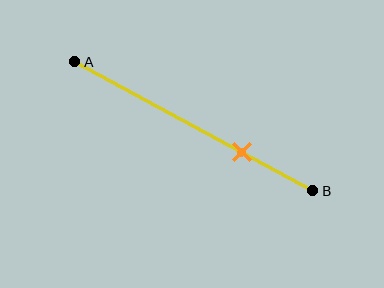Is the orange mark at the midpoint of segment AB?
No, the mark is at about 70% from A, not at the 50% midpoint.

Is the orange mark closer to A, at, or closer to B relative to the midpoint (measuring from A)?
The orange mark is closer to point B than the midpoint of segment AB.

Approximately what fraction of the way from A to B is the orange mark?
The orange mark is approximately 70% of the way from A to B.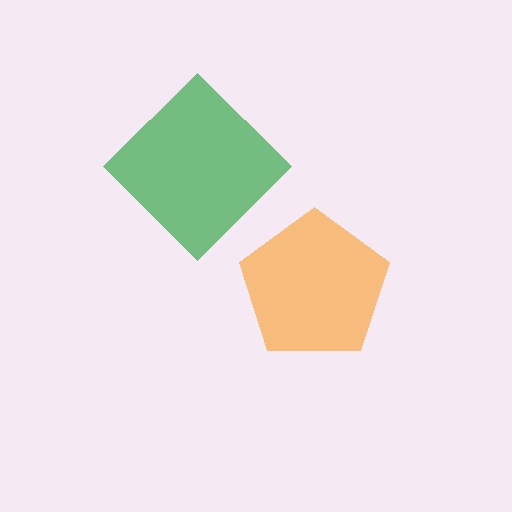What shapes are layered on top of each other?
The layered shapes are: an orange pentagon, a green diamond.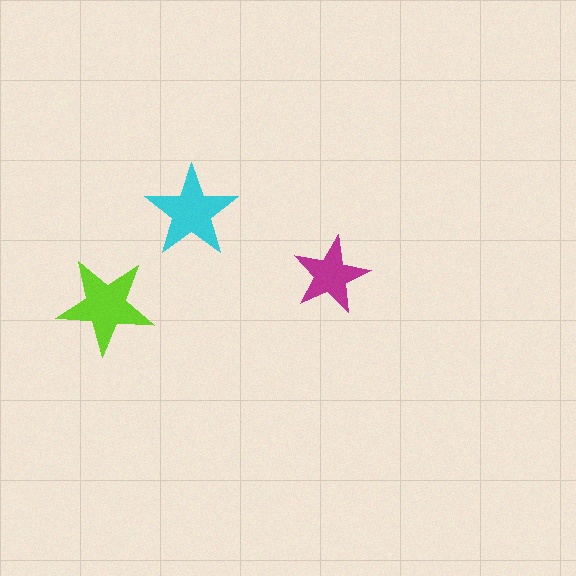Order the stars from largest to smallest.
the lime one, the cyan one, the magenta one.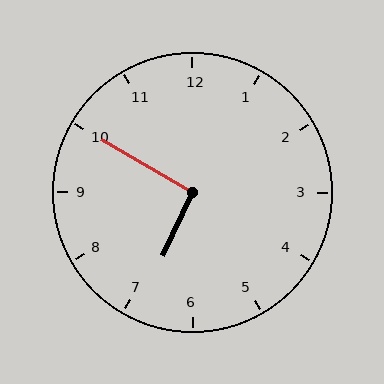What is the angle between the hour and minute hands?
Approximately 95 degrees.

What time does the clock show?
6:50.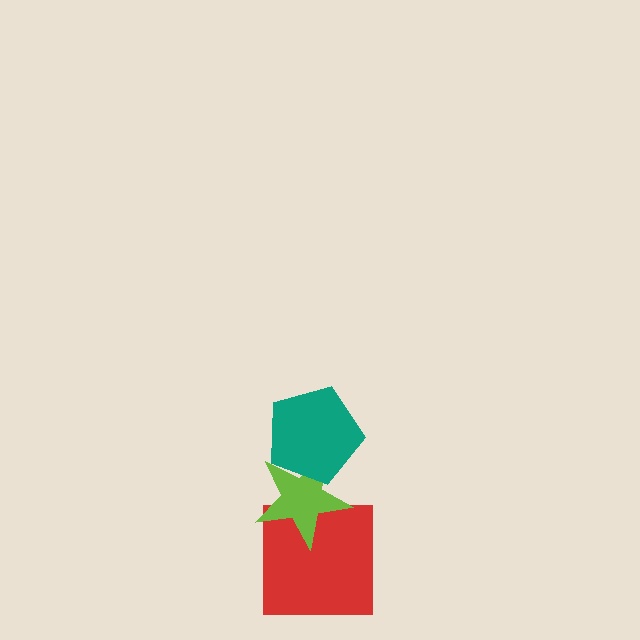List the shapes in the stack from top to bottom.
From top to bottom: the teal pentagon, the lime star, the red square.